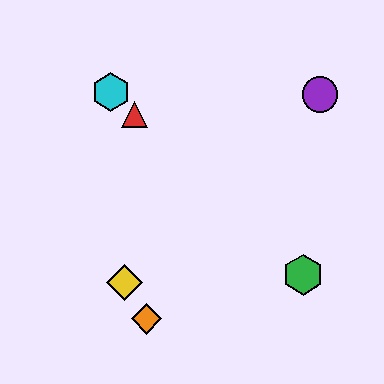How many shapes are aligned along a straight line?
4 shapes (the red triangle, the blue triangle, the green hexagon, the cyan hexagon) are aligned along a straight line.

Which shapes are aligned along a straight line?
The red triangle, the blue triangle, the green hexagon, the cyan hexagon are aligned along a straight line.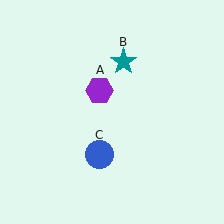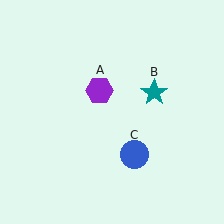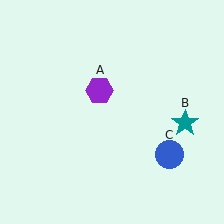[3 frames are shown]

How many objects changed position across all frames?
2 objects changed position: teal star (object B), blue circle (object C).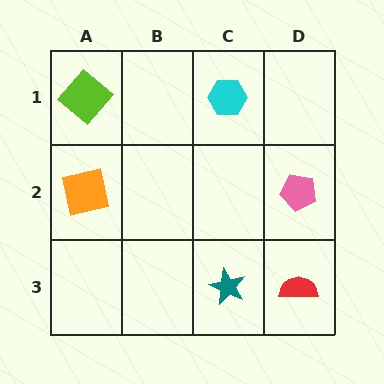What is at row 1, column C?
A cyan hexagon.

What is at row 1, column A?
A lime diamond.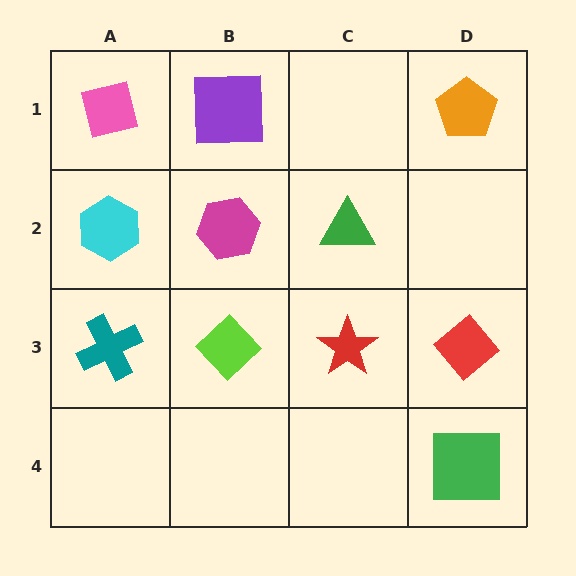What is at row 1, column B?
A purple square.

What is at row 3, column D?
A red diamond.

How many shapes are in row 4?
1 shape.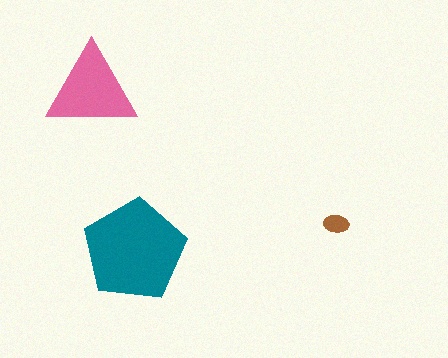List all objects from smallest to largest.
The brown ellipse, the pink triangle, the teal pentagon.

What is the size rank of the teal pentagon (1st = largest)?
1st.